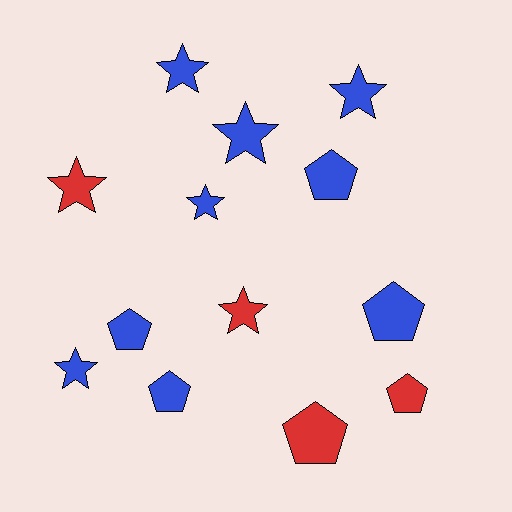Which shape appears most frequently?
Star, with 7 objects.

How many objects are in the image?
There are 13 objects.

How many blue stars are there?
There are 5 blue stars.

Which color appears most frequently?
Blue, with 9 objects.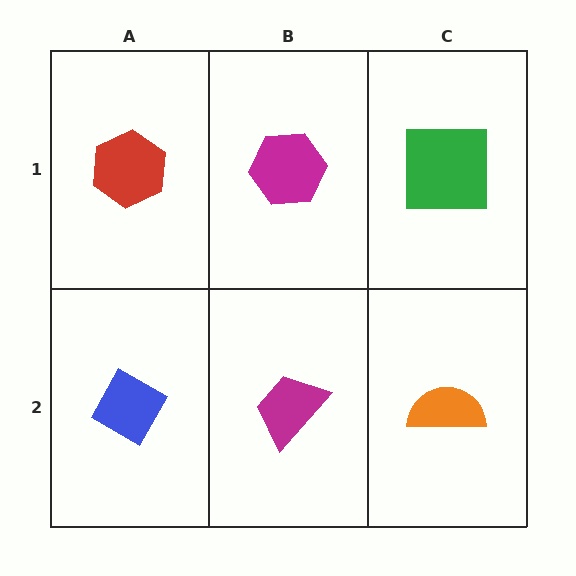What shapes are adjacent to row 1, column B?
A magenta trapezoid (row 2, column B), a red hexagon (row 1, column A), a green square (row 1, column C).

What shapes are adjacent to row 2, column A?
A red hexagon (row 1, column A), a magenta trapezoid (row 2, column B).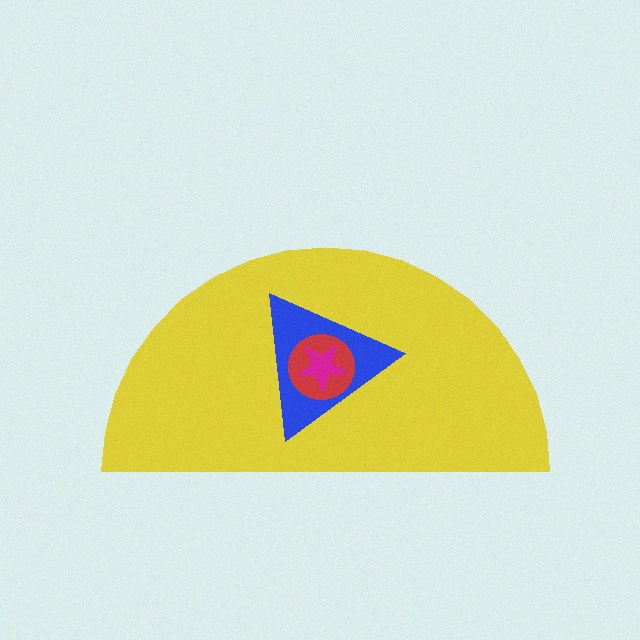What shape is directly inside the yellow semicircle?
The blue triangle.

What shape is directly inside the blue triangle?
The red circle.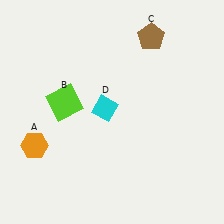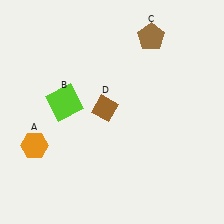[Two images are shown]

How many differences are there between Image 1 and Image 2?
There is 1 difference between the two images.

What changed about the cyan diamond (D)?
In Image 1, D is cyan. In Image 2, it changed to brown.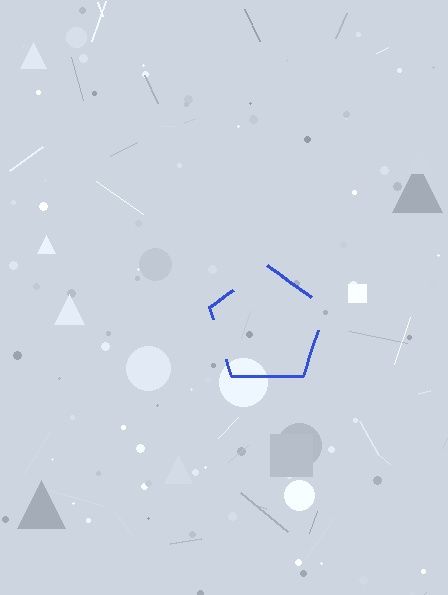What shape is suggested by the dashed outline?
The dashed outline suggests a pentagon.